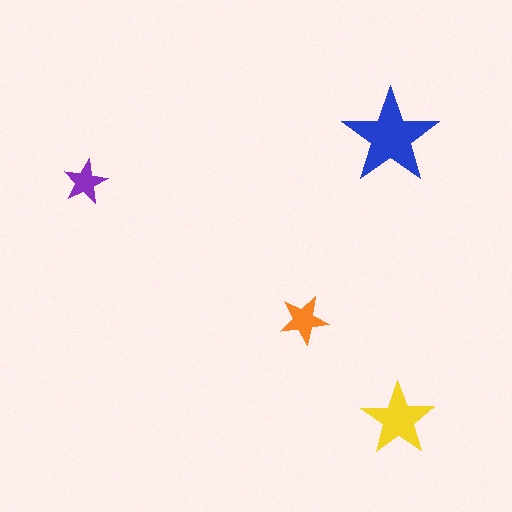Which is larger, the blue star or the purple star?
The blue one.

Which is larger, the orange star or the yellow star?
The yellow one.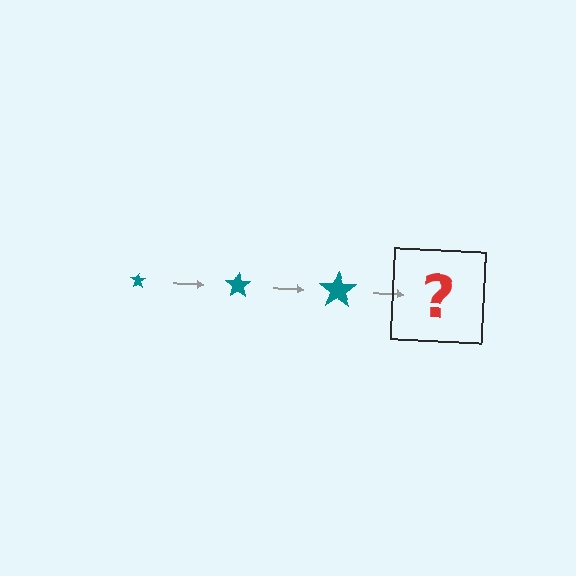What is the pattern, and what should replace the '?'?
The pattern is that the star gets progressively larger each step. The '?' should be a teal star, larger than the previous one.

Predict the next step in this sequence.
The next step is a teal star, larger than the previous one.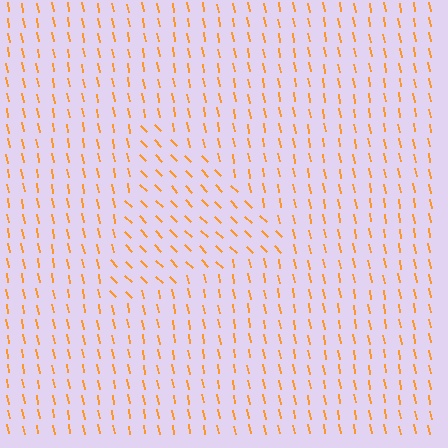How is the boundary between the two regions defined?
The boundary is defined purely by a change in line orientation (approximately 34 degrees difference). All lines are the same color and thickness.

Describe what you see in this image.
The image is filled with small orange line segments. A triangle region in the image has lines oriented differently from the surrounding lines, creating a visible texture boundary.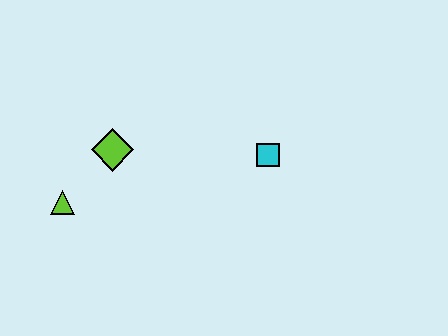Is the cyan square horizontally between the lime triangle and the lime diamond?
No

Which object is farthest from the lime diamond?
The cyan square is farthest from the lime diamond.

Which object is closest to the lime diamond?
The lime triangle is closest to the lime diamond.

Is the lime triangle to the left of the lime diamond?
Yes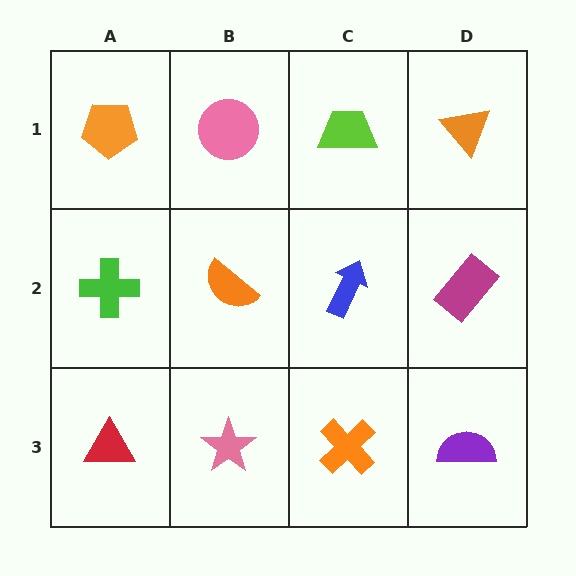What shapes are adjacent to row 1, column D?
A magenta rectangle (row 2, column D), a lime trapezoid (row 1, column C).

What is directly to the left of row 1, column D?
A lime trapezoid.